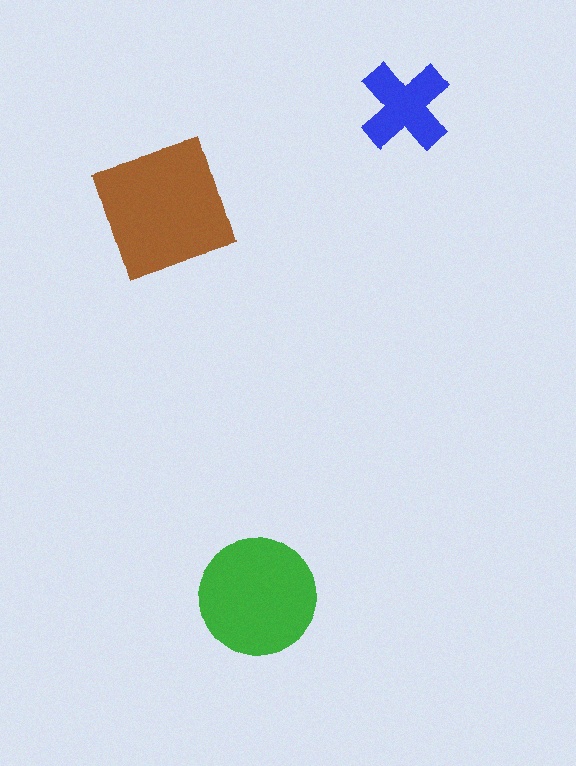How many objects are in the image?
There are 3 objects in the image.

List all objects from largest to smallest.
The brown square, the green circle, the blue cross.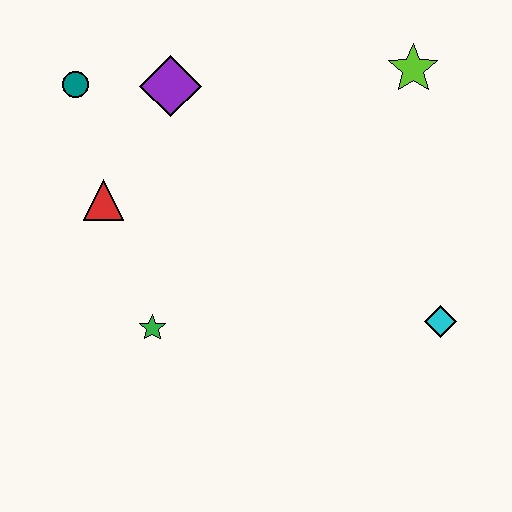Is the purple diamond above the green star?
Yes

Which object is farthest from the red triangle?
The cyan diamond is farthest from the red triangle.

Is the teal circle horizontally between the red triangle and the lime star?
No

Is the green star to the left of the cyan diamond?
Yes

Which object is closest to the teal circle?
The purple diamond is closest to the teal circle.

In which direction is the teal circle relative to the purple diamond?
The teal circle is to the left of the purple diamond.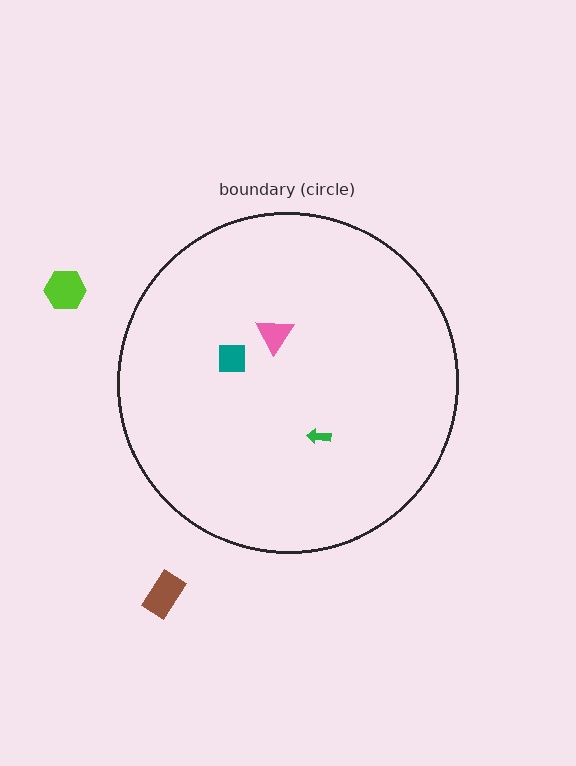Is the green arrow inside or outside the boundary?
Inside.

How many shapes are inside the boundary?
3 inside, 2 outside.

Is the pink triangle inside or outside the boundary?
Inside.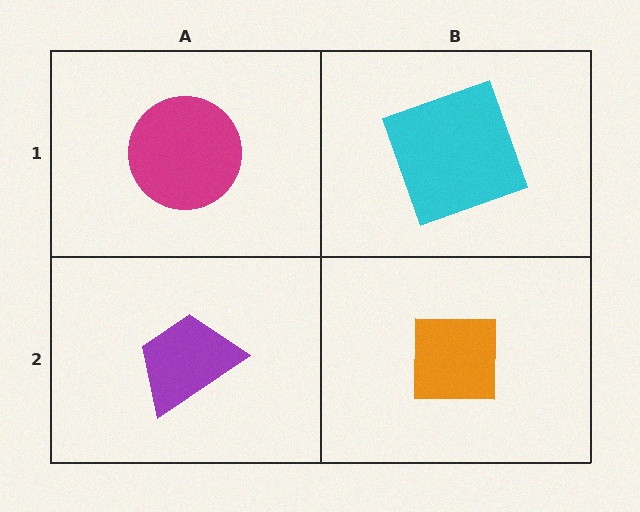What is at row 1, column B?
A cyan square.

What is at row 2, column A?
A purple trapezoid.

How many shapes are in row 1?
2 shapes.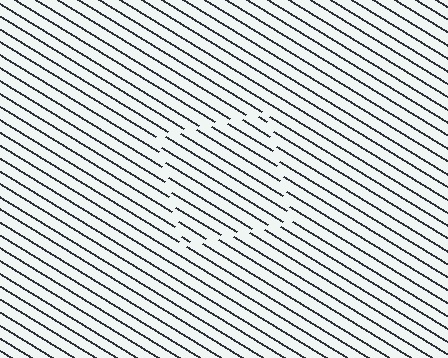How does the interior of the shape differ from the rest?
The interior of the shape contains the same grating, shifted by half a period — the contour is defined by the phase discontinuity where line-ends from the inner and outer gratings abut.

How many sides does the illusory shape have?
4 sides — the line-ends trace a square.